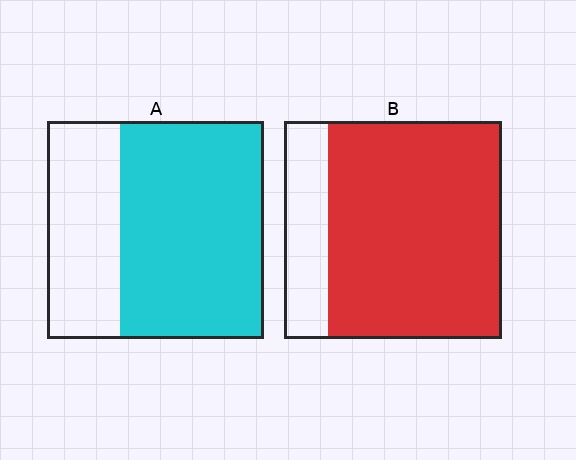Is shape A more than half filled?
Yes.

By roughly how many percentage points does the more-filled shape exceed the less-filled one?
By roughly 15 percentage points (B over A).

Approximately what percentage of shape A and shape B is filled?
A is approximately 65% and B is approximately 80%.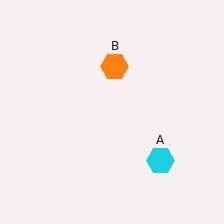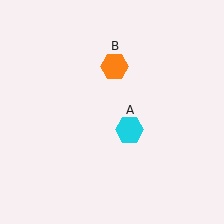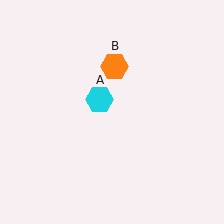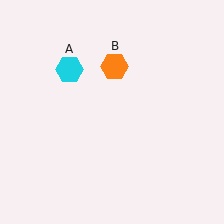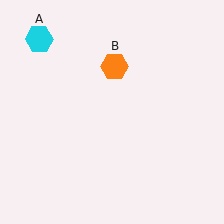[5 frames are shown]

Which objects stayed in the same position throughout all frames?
Orange hexagon (object B) remained stationary.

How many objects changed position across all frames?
1 object changed position: cyan hexagon (object A).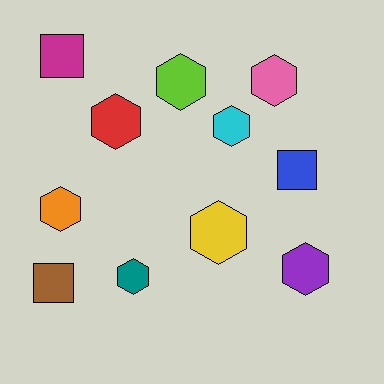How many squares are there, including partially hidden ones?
There are 3 squares.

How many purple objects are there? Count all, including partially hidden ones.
There is 1 purple object.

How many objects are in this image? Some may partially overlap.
There are 11 objects.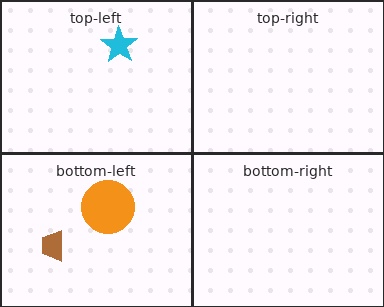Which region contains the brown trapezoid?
The bottom-left region.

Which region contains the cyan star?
The top-left region.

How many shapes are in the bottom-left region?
2.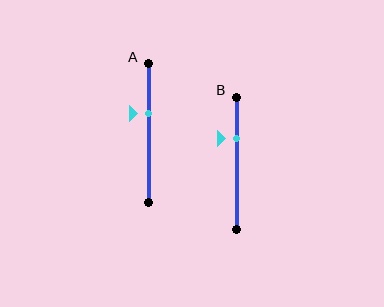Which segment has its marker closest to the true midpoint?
Segment A has its marker closest to the true midpoint.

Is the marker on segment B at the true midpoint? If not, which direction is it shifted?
No, the marker on segment B is shifted upward by about 19% of the segment length.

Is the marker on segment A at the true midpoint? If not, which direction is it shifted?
No, the marker on segment A is shifted upward by about 14% of the segment length.